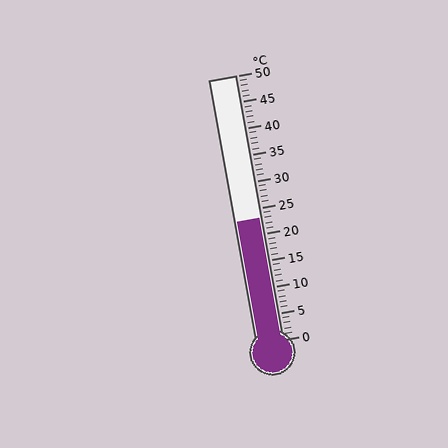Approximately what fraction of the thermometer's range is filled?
The thermometer is filled to approximately 45% of its range.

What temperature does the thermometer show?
The thermometer shows approximately 23°C.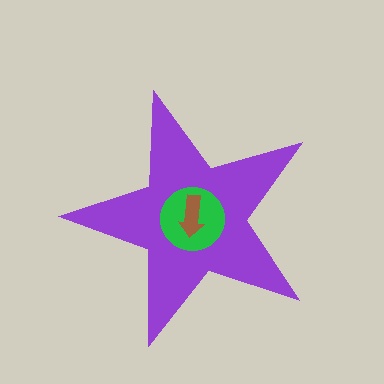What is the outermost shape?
The purple star.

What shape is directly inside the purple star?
The green circle.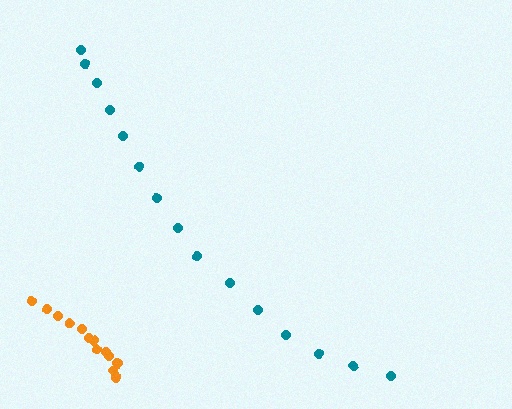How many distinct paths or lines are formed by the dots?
There are 2 distinct paths.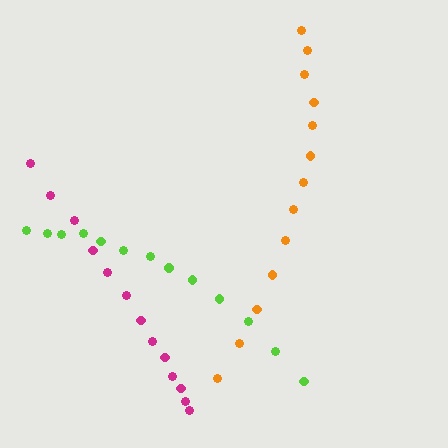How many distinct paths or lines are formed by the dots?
There are 3 distinct paths.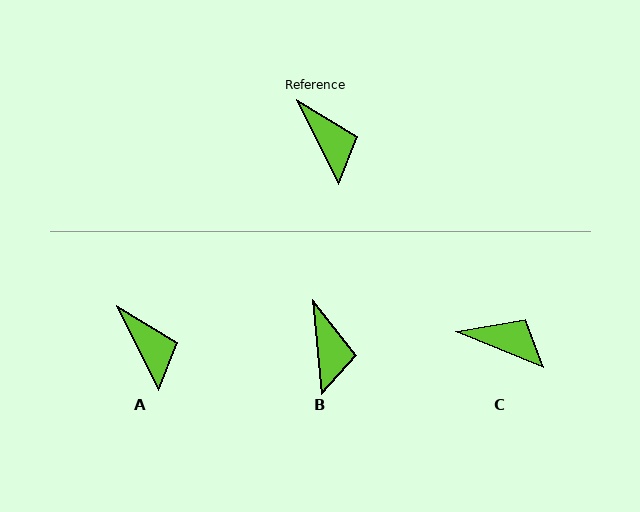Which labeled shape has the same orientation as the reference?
A.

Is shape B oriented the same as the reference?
No, it is off by about 21 degrees.